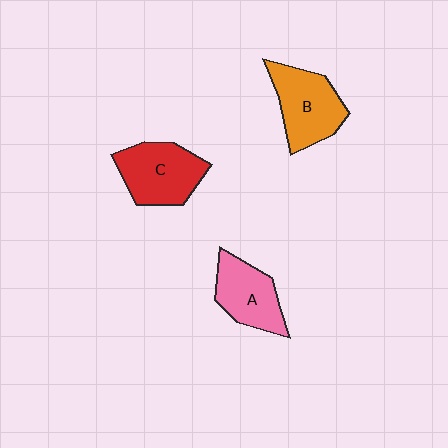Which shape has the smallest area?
Shape A (pink).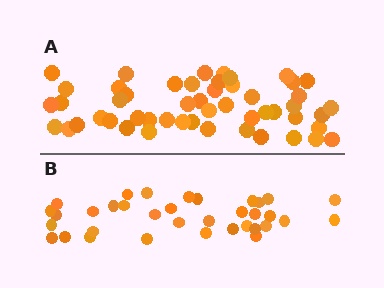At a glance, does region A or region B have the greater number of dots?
Region A (the top region) has more dots.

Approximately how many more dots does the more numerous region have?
Region A has approximately 15 more dots than region B.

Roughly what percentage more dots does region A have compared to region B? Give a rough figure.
About 45% more.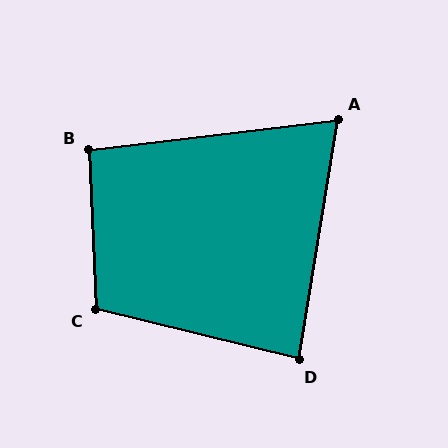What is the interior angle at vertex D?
Approximately 86 degrees (approximately right).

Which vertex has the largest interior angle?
C, at approximately 106 degrees.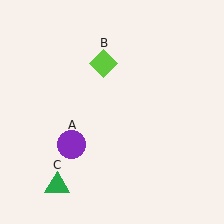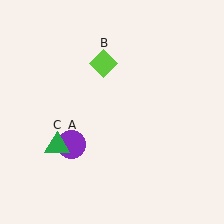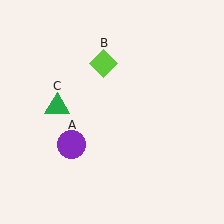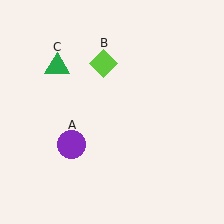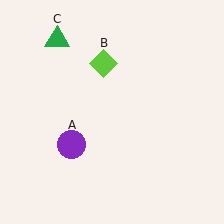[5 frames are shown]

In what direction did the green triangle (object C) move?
The green triangle (object C) moved up.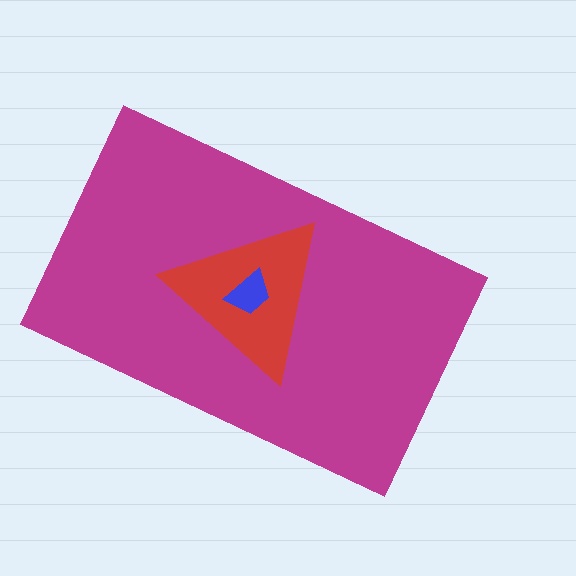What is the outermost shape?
The magenta rectangle.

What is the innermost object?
The blue trapezoid.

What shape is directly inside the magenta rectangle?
The red triangle.